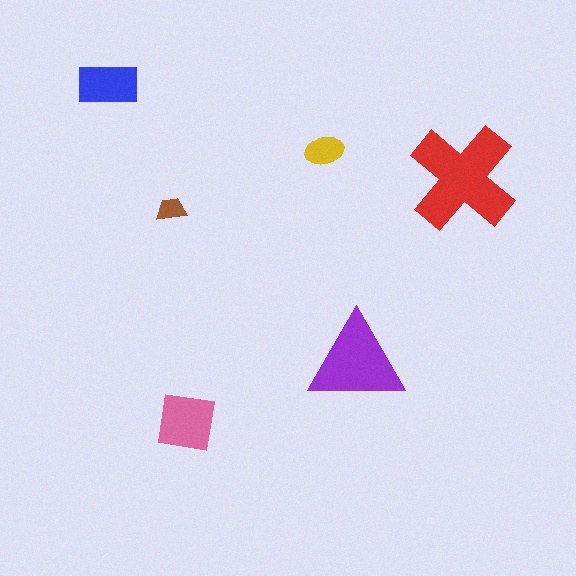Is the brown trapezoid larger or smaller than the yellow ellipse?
Smaller.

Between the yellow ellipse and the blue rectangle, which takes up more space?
The blue rectangle.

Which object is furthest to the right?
The red cross is rightmost.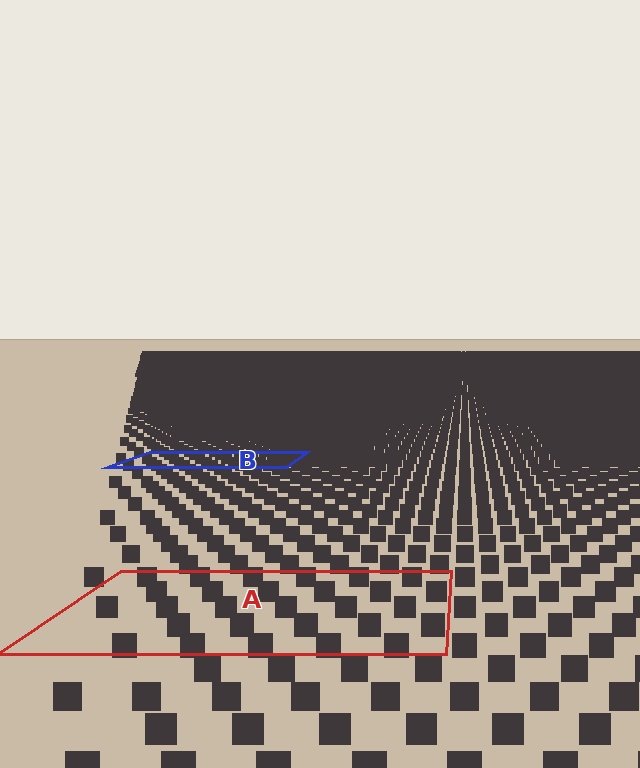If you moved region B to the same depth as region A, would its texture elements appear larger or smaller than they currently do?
They would appear larger. At a closer depth, the same texture elements are projected at a bigger on-screen size.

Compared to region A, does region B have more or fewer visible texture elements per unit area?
Region B has more texture elements per unit area — they are packed more densely because it is farther away.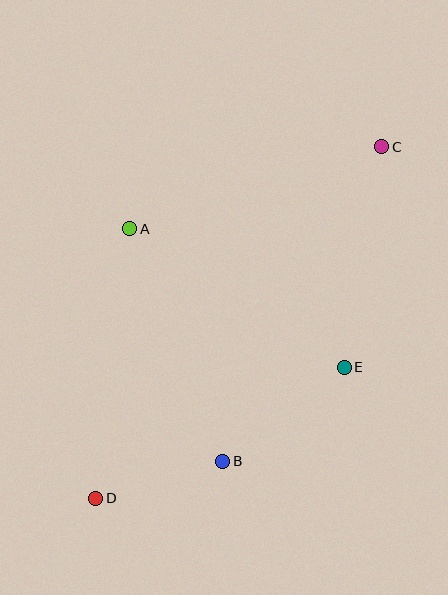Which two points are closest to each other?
Points B and D are closest to each other.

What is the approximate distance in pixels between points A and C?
The distance between A and C is approximately 265 pixels.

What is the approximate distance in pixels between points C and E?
The distance between C and E is approximately 224 pixels.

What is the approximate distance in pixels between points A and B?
The distance between A and B is approximately 251 pixels.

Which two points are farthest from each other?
Points C and D are farthest from each other.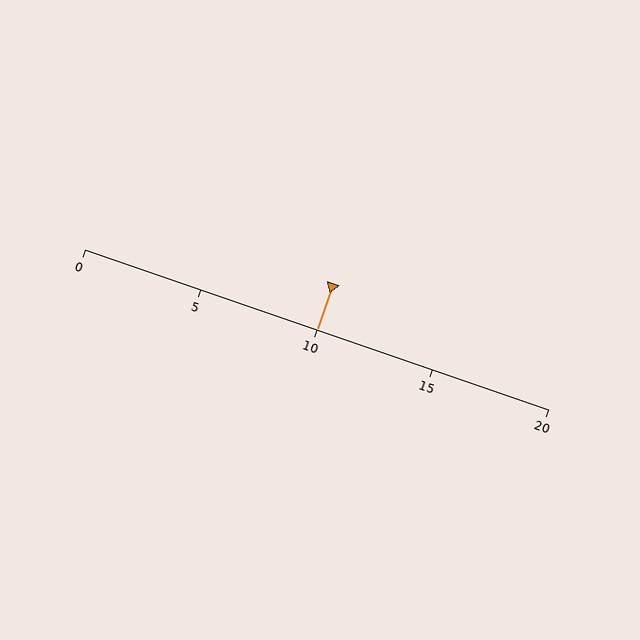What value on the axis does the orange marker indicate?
The marker indicates approximately 10.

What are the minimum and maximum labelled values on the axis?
The axis runs from 0 to 20.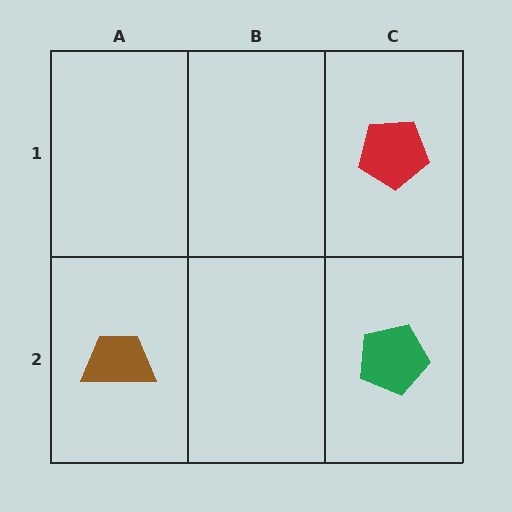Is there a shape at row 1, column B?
No, that cell is empty.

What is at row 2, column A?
A brown trapezoid.